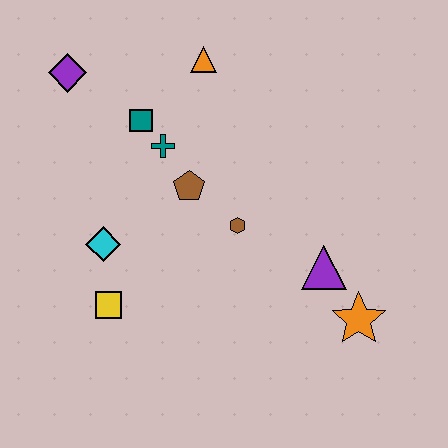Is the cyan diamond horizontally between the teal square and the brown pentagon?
No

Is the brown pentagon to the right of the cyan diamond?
Yes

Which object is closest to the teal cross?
The teal square is closest to the teal cross.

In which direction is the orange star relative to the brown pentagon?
The orange star is to the right of the brown pentagon.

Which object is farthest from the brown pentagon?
The orange star is farthest from the brown pentagon.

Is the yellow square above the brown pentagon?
No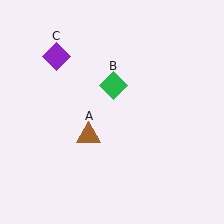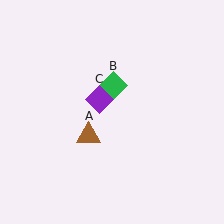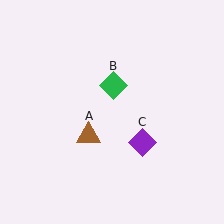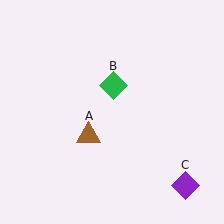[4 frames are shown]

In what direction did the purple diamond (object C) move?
The purple diamond (object C) moved down and to the right.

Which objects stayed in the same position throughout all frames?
Brown triangle (object A) and green diamond (object B) remained stationary.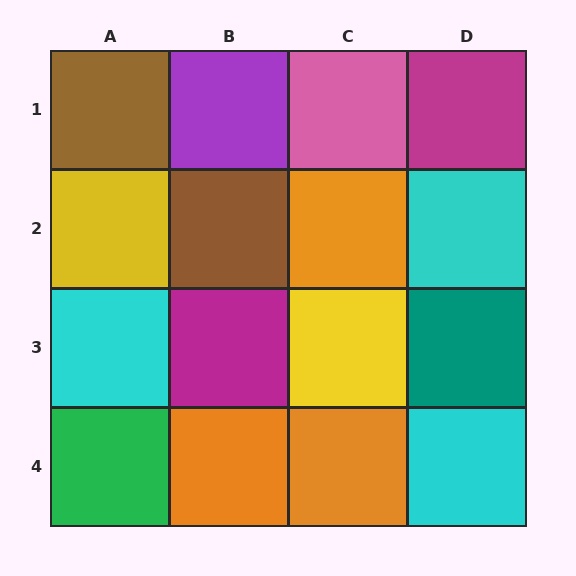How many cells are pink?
1 cell is pink.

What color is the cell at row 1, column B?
Purple.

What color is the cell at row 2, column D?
Cyan.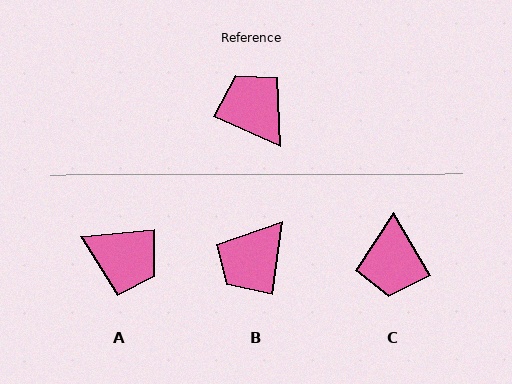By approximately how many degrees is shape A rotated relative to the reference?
Approximately 151 degrees clockwise.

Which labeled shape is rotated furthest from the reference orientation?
A, about 151 degrees away.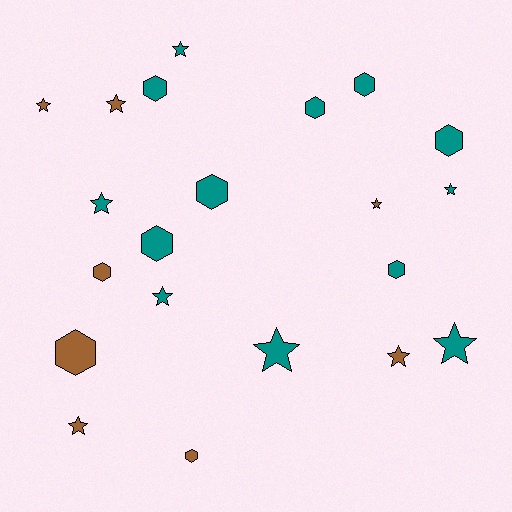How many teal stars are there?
There are 6 teal stars.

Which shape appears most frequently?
Star, with 11 objects.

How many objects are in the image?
There are 21 objects.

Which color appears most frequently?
Teal, with 13 objects.